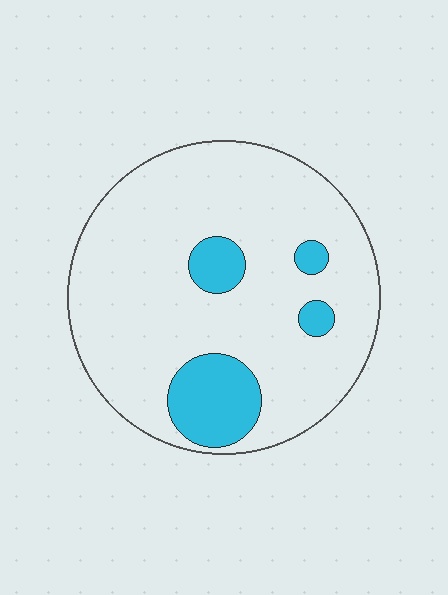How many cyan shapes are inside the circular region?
4.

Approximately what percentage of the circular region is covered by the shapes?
Approximately 15%.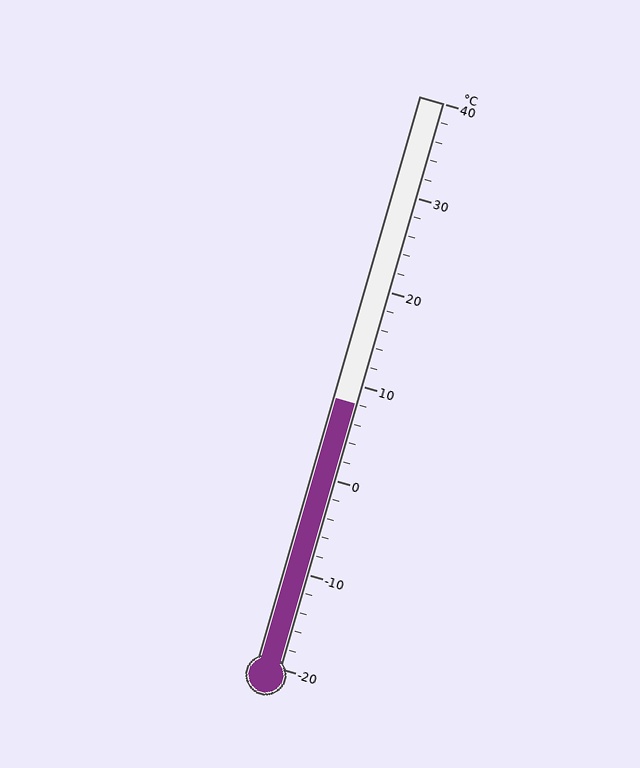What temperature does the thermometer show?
The thermometer shows approximately 8°C.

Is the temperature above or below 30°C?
The temperature is below 30°C.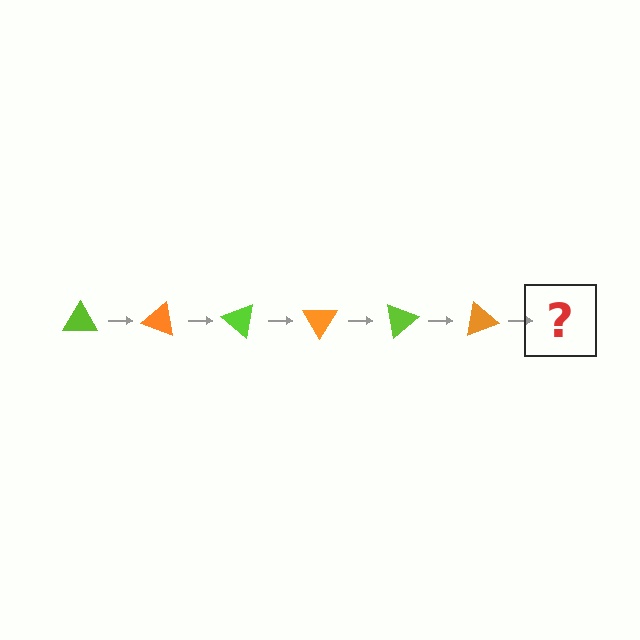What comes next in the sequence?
The next element should be a lime triangle, rotated 120 degrees from the start.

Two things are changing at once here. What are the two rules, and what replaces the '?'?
The two rules are that it rotates 20 degrees each step and the color cycles through lime and orange. The '?' should be a lime triangle, rotated 120 degrees from the start.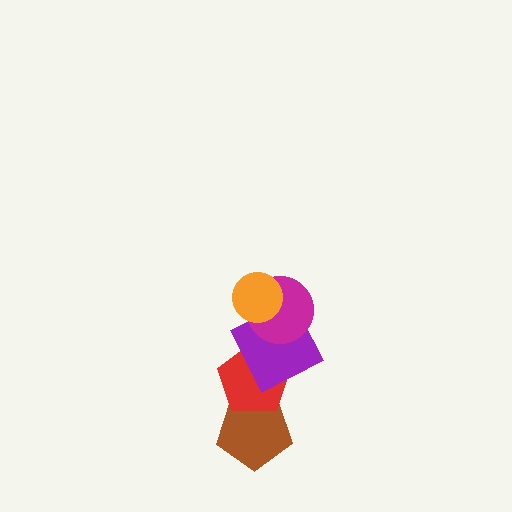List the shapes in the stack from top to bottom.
From top to bottom: the orange circle, the magenta circle, the purple square, the red pentagon, the brown pentagon.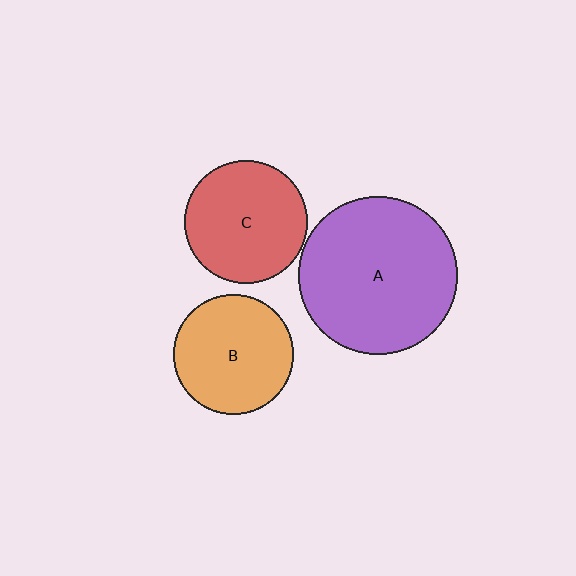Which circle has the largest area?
Circle A (purple).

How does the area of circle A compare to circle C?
Approximately 1.6 times.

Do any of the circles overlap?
No, none of the circles overlap.